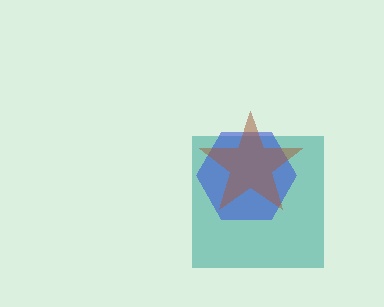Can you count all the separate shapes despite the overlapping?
Yes, there are 3 separate shapes.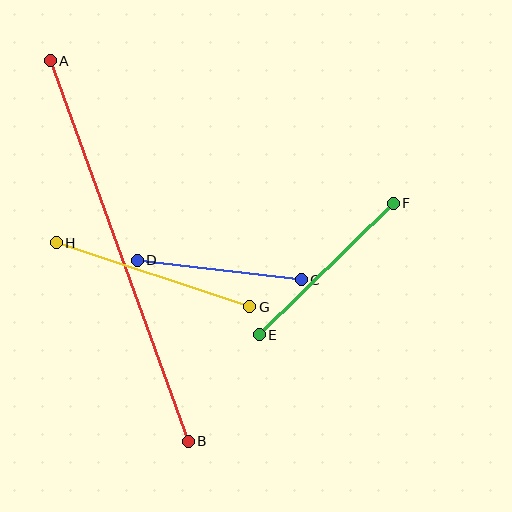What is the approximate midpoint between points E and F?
The midpoint is at approximately (326, 269) pixels.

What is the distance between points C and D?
The distance is approximately 165 pixels.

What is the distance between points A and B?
The distance is approximately 405 pixels.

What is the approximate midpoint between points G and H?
The midpoint is at approximately (153, 275) pixels.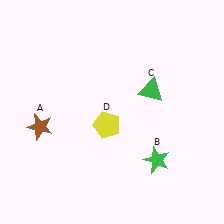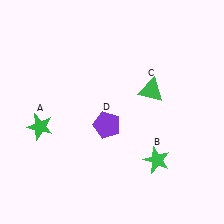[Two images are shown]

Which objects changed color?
A changed from brown to green. D changed from yellow to purple.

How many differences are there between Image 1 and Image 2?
There are 2 differences between the two images.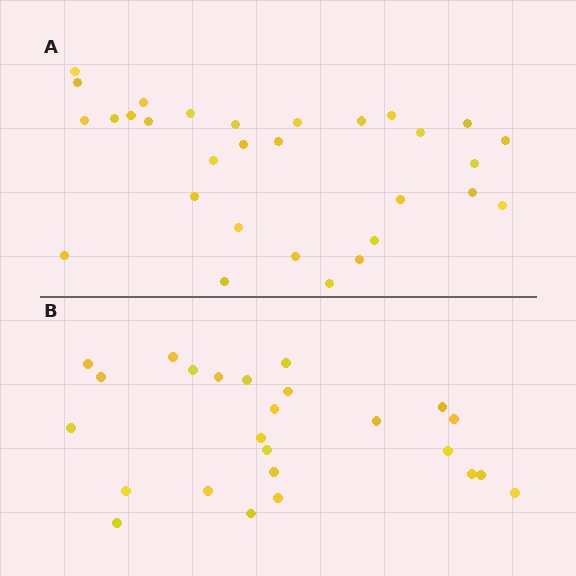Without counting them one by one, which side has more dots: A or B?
Region A (the top region) has more dots.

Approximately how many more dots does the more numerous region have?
Region A has about 5 more dots than region B.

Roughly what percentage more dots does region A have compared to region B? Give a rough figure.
About 20% more.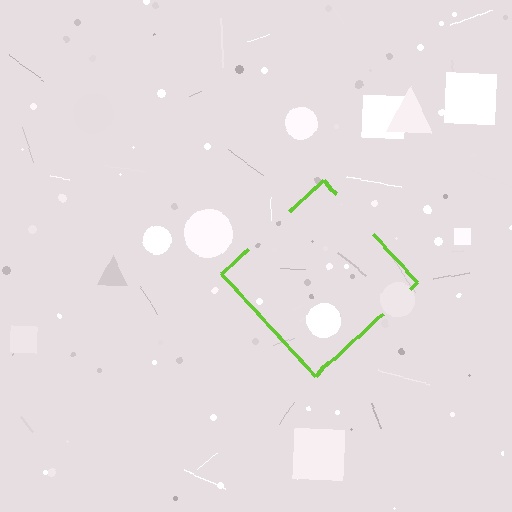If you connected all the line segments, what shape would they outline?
They would outline a diamond.